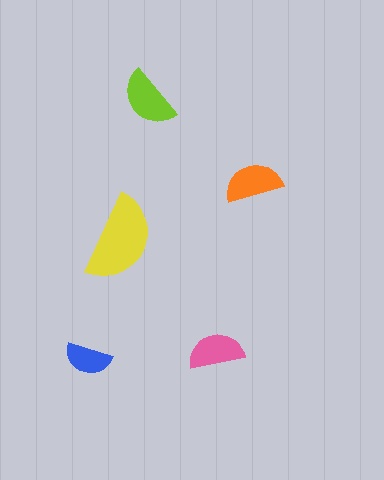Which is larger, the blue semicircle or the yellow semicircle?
The yellow one.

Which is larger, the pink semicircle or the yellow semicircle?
The yellow one.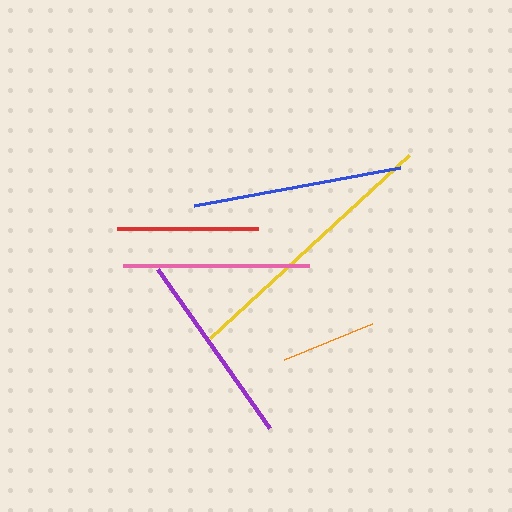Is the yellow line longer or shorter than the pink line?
The yellow line is longer than the pink line.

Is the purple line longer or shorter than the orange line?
The purple line is longer than the orange line.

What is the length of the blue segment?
The blue segment is approximately 209 pixels long.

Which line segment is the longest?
The yellow line is the longest at approximately 270 pixels.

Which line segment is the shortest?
The orange line is the shortest at approximately 95 pixels.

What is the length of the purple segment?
The purple segment is approximately 195 pixels long.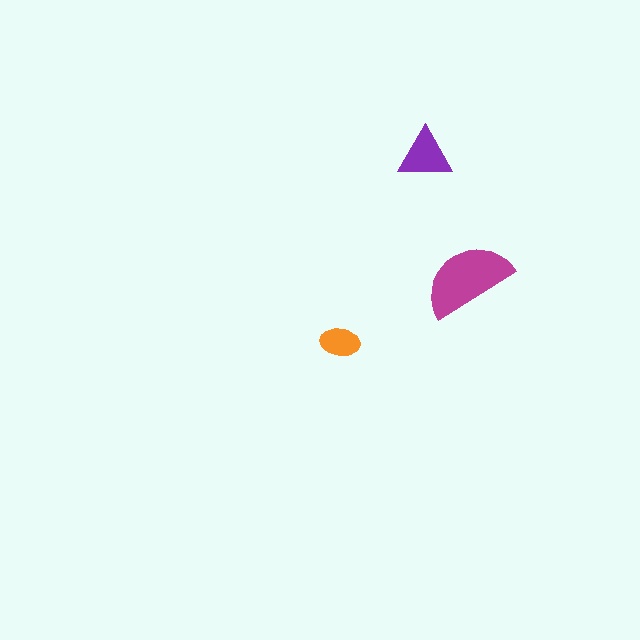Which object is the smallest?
The orange ellipse.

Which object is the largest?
The magenta semicircle.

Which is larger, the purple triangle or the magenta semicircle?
The magenta semicircle.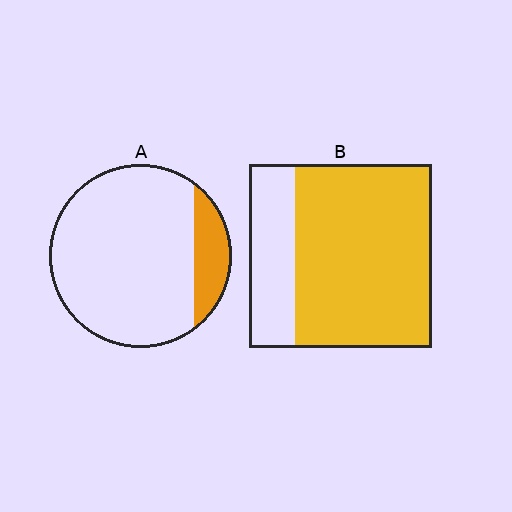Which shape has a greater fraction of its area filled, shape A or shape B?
Shape B.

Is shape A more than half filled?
No.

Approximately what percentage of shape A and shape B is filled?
A is approximately 15% and B is approximately 75%.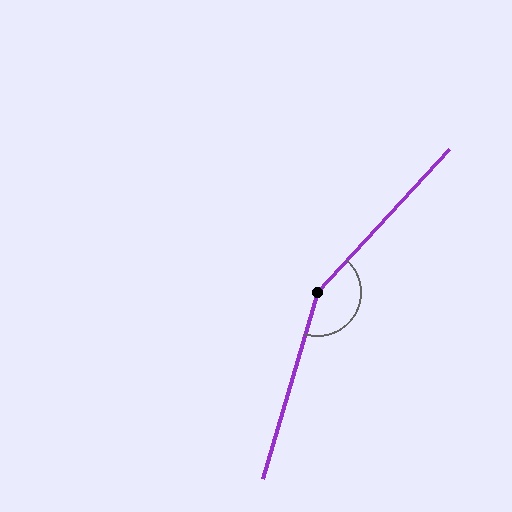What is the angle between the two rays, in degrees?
Approximately 154 degrees.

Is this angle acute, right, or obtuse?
It is obtuse.